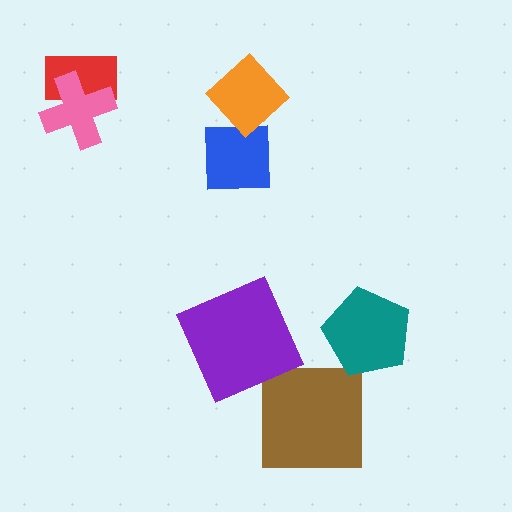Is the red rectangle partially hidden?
Yes, it is partially covered by another shape.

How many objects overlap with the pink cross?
1 object overlaps with the pink cross.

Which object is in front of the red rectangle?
The pink cross is in front of the red rectangle.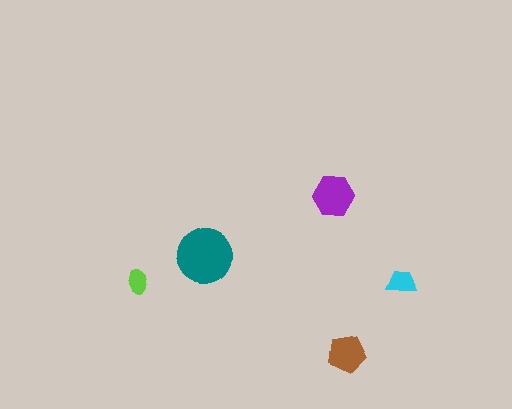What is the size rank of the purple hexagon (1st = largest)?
2nd.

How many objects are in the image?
There are 5 objects in the image.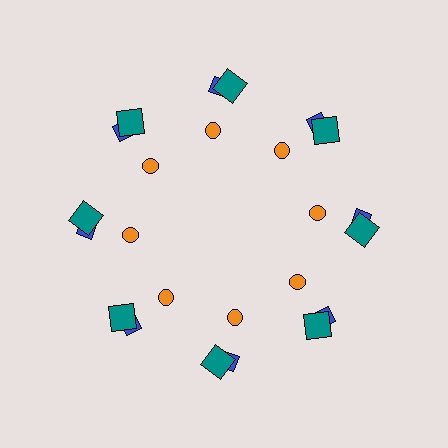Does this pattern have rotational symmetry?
Yes, this pattern has 8-fold rotational symmetry. It looks the same after rotating 45 degrees around the center.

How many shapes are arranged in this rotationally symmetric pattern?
There are 24 shapes, arranged in 8 groups of 3.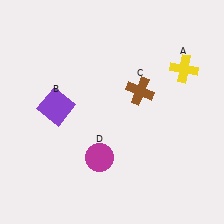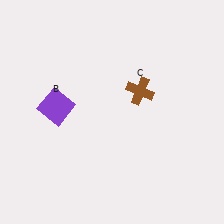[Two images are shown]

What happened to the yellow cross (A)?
The yellow cross (A) was removed in Image 2. It was in the top-right area of Image 1.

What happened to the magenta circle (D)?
The magenta circle (D) was removed in Image 2. It was in the bottom-left area of Image 1.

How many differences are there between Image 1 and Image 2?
There are 2 differences between the two images.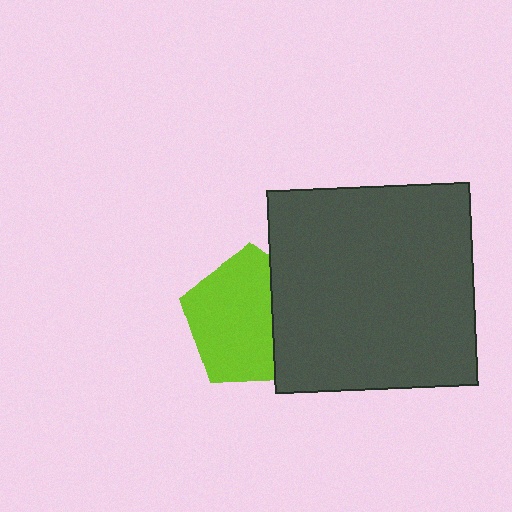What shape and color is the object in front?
The object in front is a dark gray square.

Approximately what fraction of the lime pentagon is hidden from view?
Roughly 32% of the lime pentagon is hidden behind the dark gray square.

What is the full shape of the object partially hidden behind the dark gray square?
The partially hidden object is a lime pentagon.